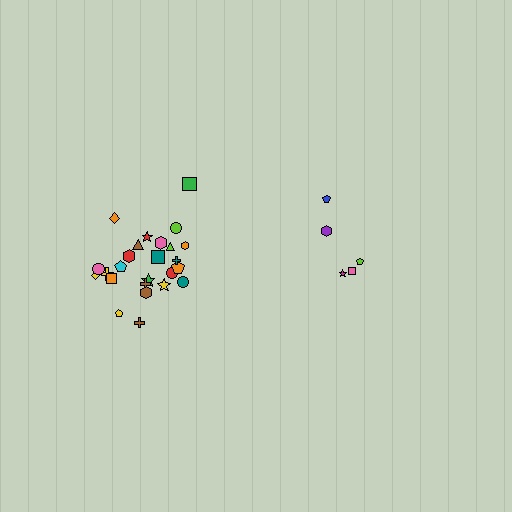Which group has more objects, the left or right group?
The left group.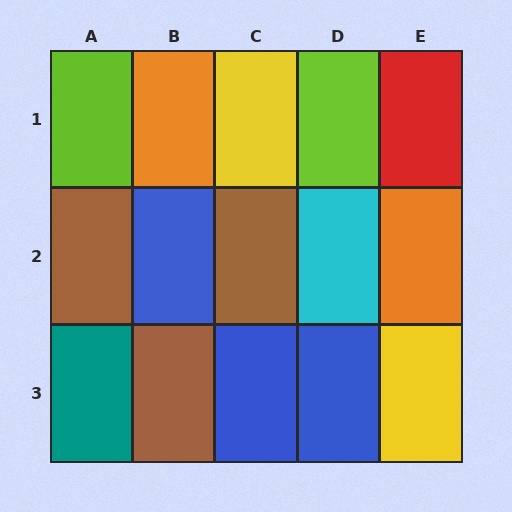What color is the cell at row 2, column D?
Cyan.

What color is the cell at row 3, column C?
Blue.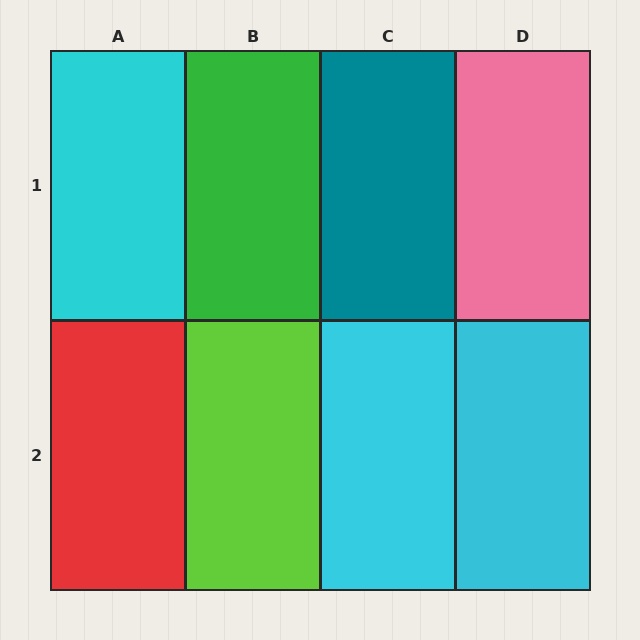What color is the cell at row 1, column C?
Teal.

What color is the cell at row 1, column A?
Cyan.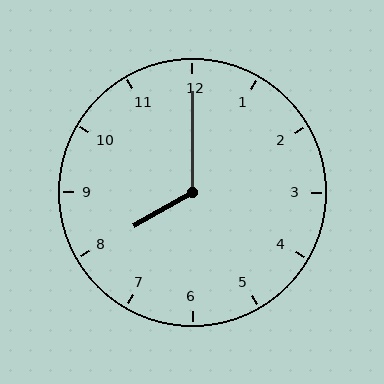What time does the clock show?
8:00.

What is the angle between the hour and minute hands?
Approximately 120 degrees.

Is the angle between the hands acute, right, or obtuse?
It is obtuse.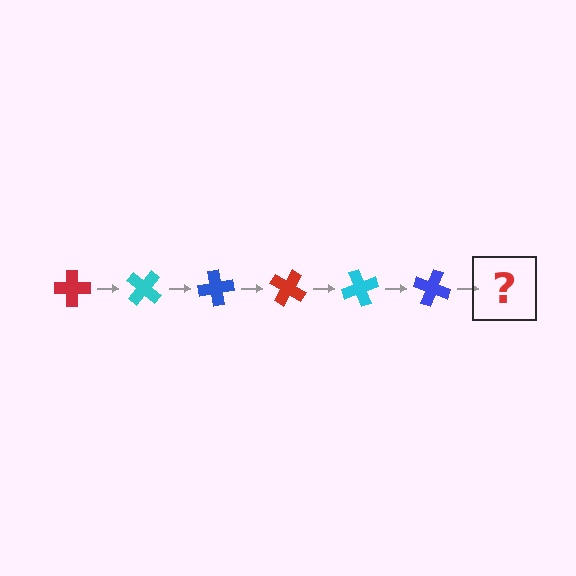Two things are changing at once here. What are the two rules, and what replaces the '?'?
The two rules are that it rotates 40 degrees each step and the color cycles through red, cyan, and blue. The '?' should be a red cross, rotated 240 degrees from the start.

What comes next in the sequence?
The next element should be a red cross, rotated 240 degrees from the start.